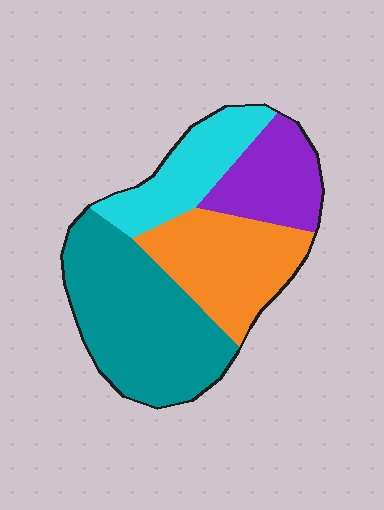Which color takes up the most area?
Teal, at roughly 40%.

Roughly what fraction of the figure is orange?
Orange covers roughly 25% of the figure.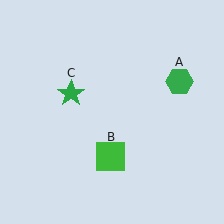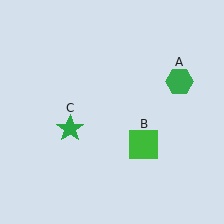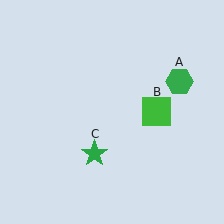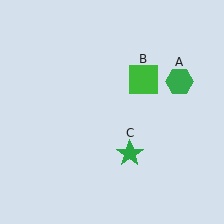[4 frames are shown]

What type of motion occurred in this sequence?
The green square (object B), green star (object C) rotated counterclockwise around the center of the scene.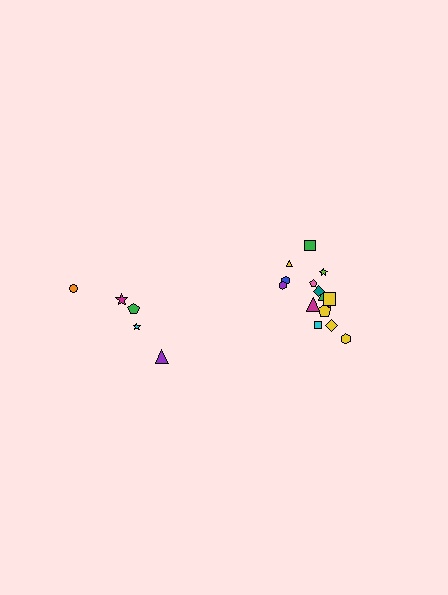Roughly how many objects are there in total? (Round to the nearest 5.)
Roughly 20 objects in total.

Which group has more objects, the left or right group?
The right group.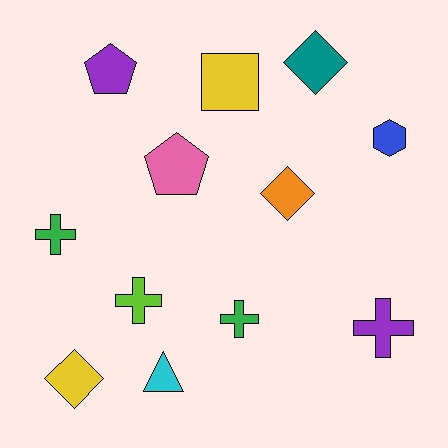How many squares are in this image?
There is 1 square.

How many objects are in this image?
There are 12 objects.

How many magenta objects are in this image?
There are no magenta objects.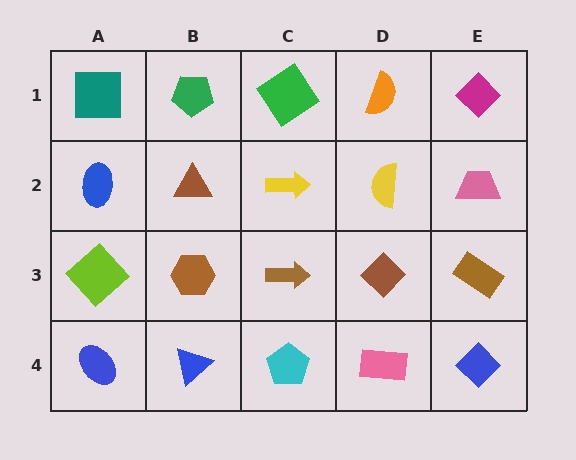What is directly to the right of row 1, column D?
A magenta diamond.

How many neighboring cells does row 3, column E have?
3.